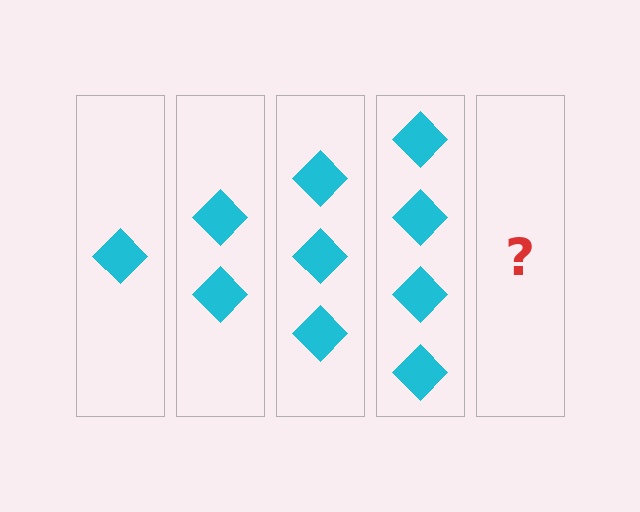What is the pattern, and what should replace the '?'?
The pattern is that each step adds one more diamond. The '?' should be 5 diamonds.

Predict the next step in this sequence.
The next step is 5 diamonds.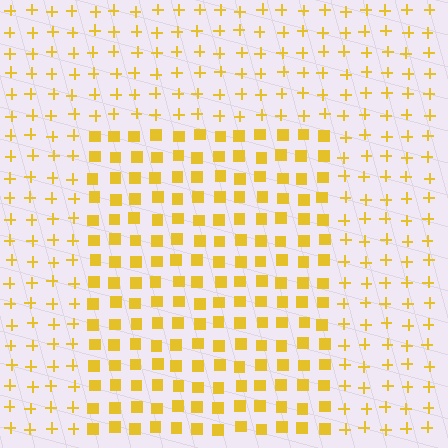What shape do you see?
I see a rectangle.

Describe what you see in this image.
The image is filled with small yellow elements arranged in a uniform grid. A rectangle-shaped region contains squares, while the surrounding area contains plus signs. The boundary is defined purely by the change in element shape.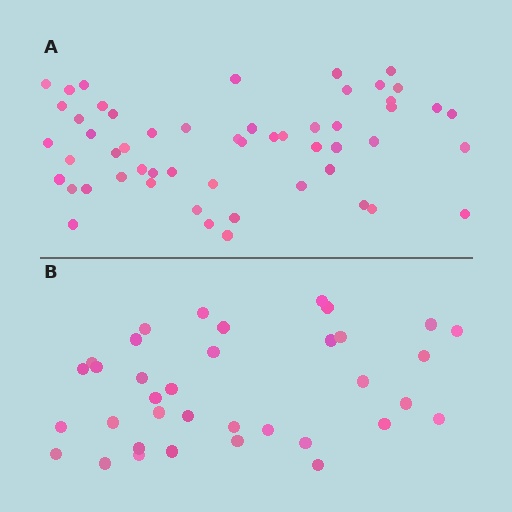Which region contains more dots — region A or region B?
Region A (the top region) has more dots.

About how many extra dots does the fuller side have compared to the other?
Region A has approximately 20 more dots than region B.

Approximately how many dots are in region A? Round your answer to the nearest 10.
About 50 dots. (The exact count is 54, which rounds to 50.)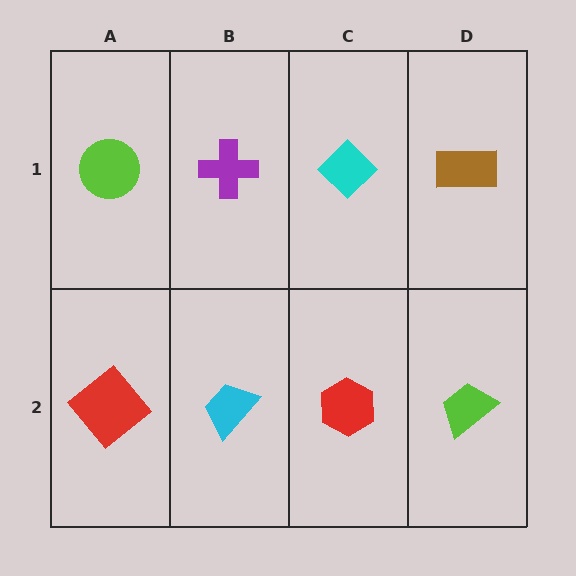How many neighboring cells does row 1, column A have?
2.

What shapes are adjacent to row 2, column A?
A lime circle (row 1, column A), a cyan trapezoid (row 2, column B).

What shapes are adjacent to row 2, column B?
A purple cross (row 1, column B), a red diamond (row 2, column A), a red hexagon (row 2, column C).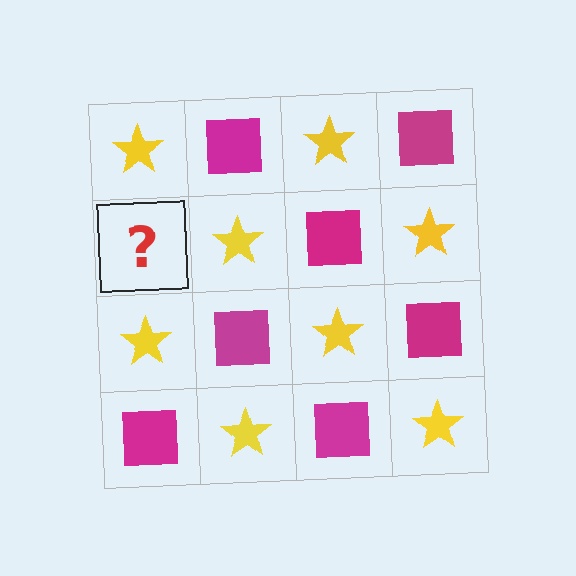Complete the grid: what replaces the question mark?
The question mark should be replaced with a magenta square.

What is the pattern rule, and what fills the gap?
The rule is that it alternates yellow star and magenta square in a checkerboard pattern. The gap should be filled with a magenta square.